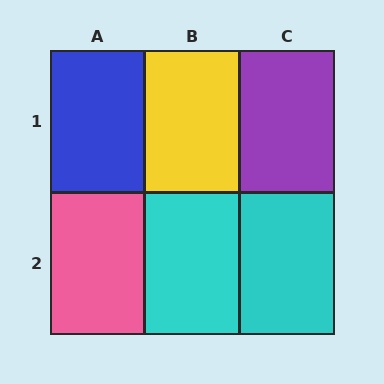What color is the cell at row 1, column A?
Blue.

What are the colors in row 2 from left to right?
Pink, cyan, cyan.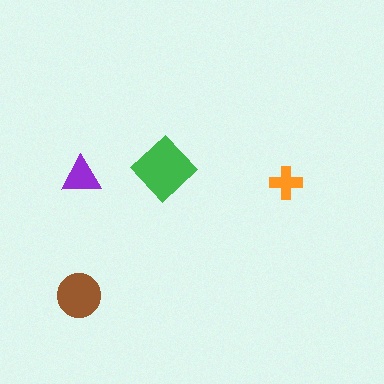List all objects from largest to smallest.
The green diamond, the brown circle, the purple triangle, the orange cross.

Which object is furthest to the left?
The brown circle is leftmost.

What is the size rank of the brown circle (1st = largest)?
2nd.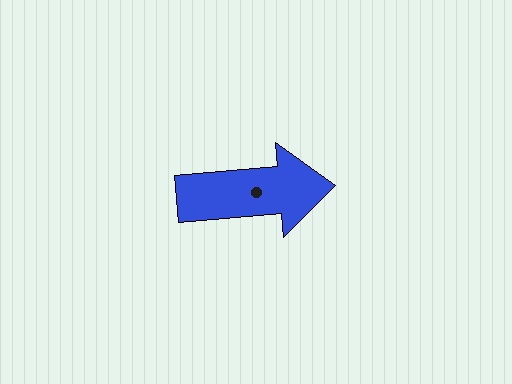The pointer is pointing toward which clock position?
Roughly 3 o'clock.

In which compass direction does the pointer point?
East.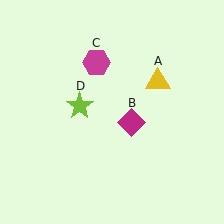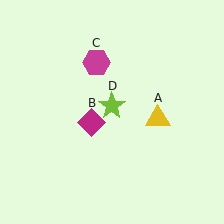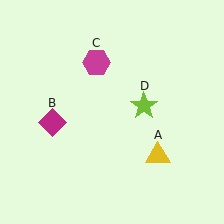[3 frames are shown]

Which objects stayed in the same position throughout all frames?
Magenta hexagon (object C) remained stationary.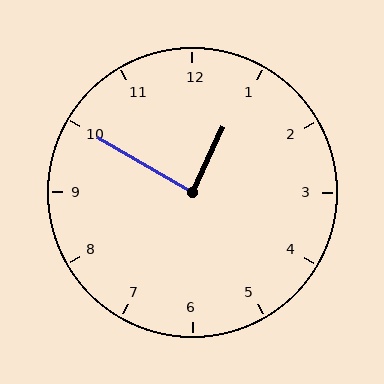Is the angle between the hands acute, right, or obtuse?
It is right.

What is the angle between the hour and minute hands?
Approximately 85 degrees.